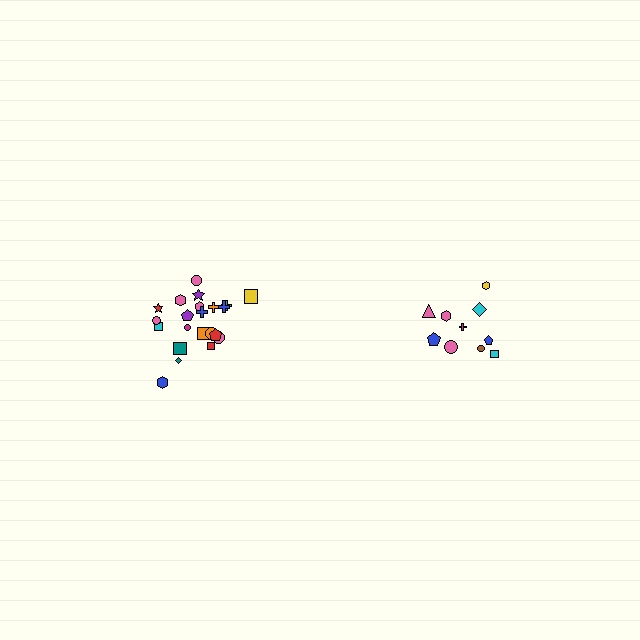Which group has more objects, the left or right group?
The left group.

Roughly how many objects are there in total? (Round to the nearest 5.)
Roughly 30 objects in total.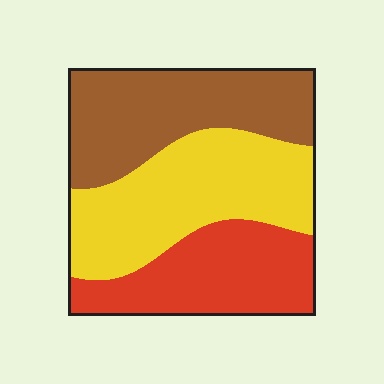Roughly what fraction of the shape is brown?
Brown takes up between a quarter and a half of the shape.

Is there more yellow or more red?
Yellow.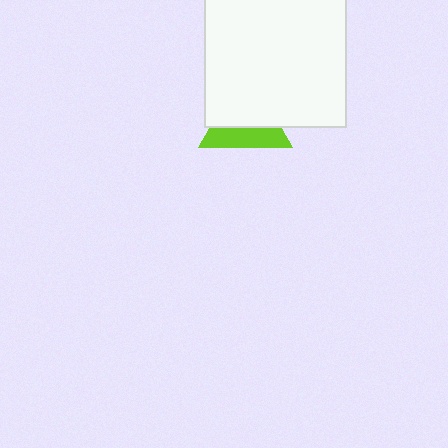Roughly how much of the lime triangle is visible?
A small part of it is visible (roughly 43%).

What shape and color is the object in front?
The object in front is a white square.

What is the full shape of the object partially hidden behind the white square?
The partially hidden object is a lime triangle.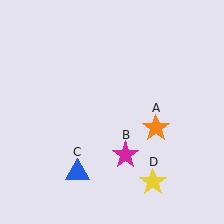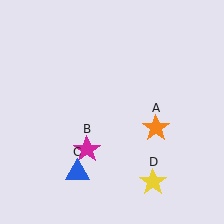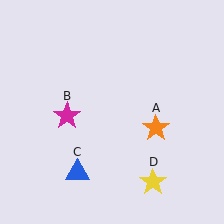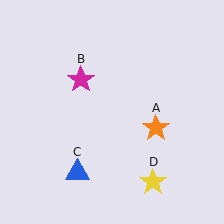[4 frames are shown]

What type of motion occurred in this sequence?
The magenta star (object B) rotated clockwise around the center of the scene.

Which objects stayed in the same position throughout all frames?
Orange star (object A) and blue triangle (object C) and yellow star (object D) remained stationary.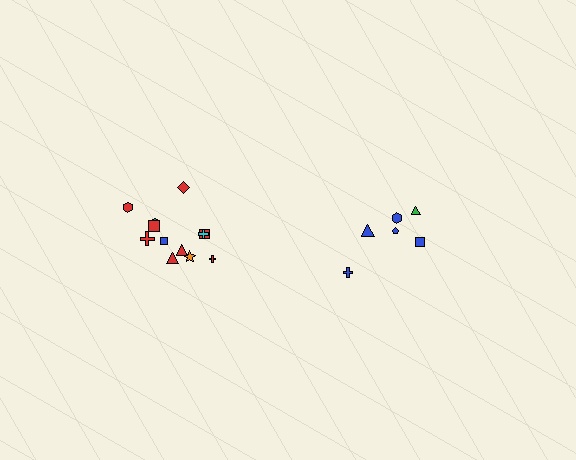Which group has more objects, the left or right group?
The left group.